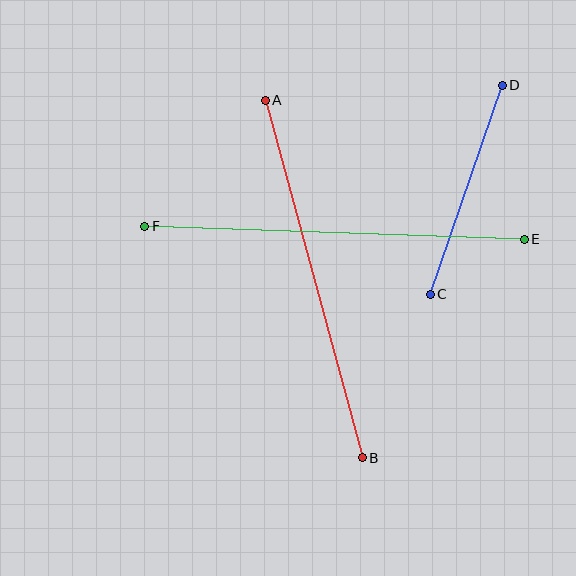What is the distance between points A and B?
The distance is approximately 371 pixels.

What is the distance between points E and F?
The distance is approximately 380 pixels.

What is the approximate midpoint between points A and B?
The midpoint is at approximately (314, 279) pixels.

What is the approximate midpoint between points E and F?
The midpoint is at approximately (334, 233) pixels.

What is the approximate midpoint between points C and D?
The midpoint is at approximately (466, 190) pixels.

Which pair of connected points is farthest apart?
Points E and F are farthest apart.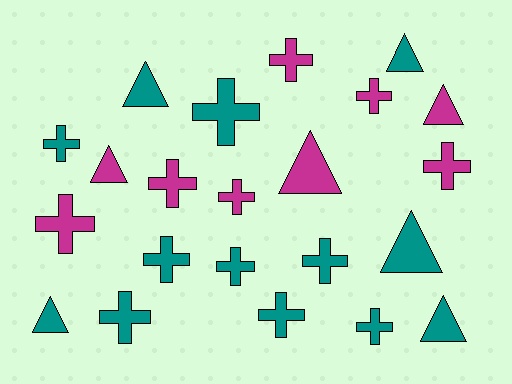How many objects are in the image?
There are 22 objects.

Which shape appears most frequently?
Cross, with 14 objects.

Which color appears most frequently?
Teal, with 13 objects.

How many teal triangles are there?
There are 5 teal triangles.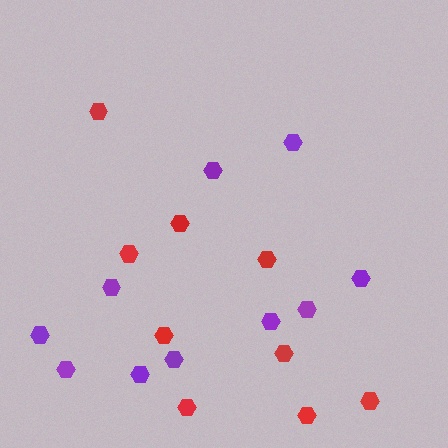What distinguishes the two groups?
There are 2 groups: one group of purple hexagons (10) and one group of red hexagons (9).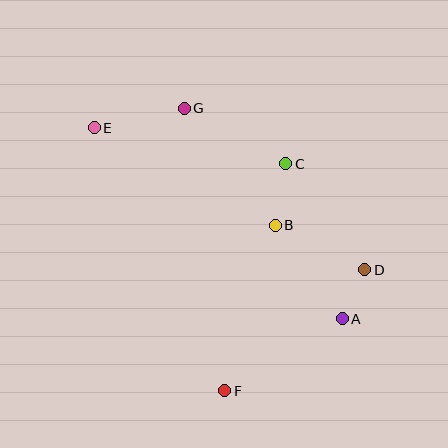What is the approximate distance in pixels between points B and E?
The distance between B and E is approximately 206 pixels.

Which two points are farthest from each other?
Points A and E are farthest from each other.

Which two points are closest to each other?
Points A and D are closest to each other.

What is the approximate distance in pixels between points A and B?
The distance between A and B is approximately 115 pixels.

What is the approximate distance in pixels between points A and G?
The distance between A and G is approximately 263 pixels.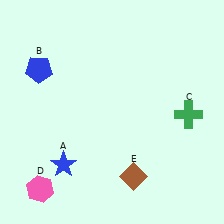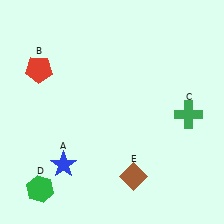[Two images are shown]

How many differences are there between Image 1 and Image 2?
There are 2 differences between the two images.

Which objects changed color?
B changed from blue to red. D changed from pink to green.